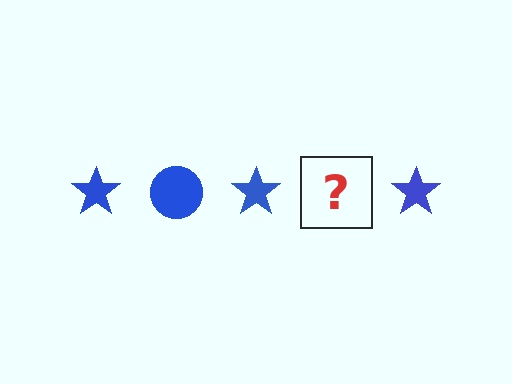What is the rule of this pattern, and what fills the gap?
The rule is that the pattern cycles through star, circle shapes in blue. The gap should be filled with a blue circle.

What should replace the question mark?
The question mark should be replaced with a blue circle.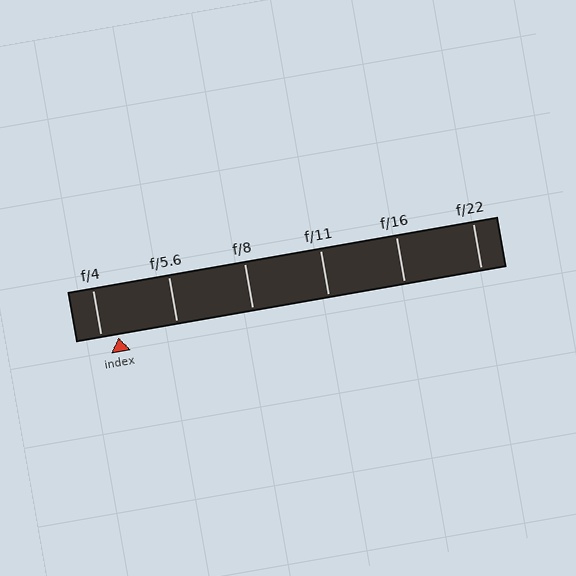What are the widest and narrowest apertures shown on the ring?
The widest aperture shown is f/4 and the narrowest is f/22.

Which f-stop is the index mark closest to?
The index mark is closest to f/4.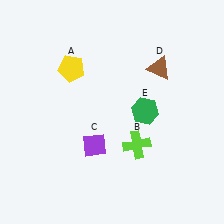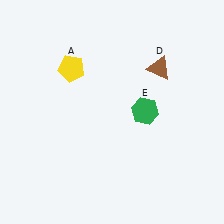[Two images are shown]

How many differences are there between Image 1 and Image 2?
There are 2 differences between the two images.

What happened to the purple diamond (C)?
The purple diamond (C) was removed in Image 2. It was in the bottom-left area of Image 1.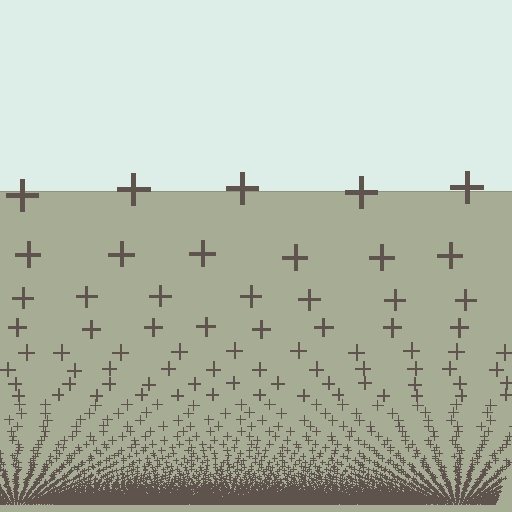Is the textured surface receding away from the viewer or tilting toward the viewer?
The surface appears to tilt toward the viewer. Texture elements get larger and sparser toward the top.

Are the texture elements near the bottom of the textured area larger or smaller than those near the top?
Smaller. The gradient is inverted — elements near the bottom are smaller and denser.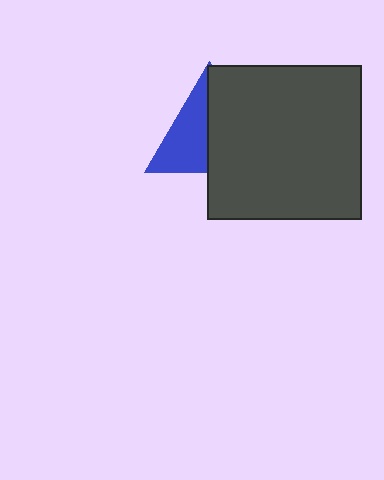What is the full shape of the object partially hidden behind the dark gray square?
The partially hidden object is a blue triangle.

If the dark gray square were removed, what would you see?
You would see the complete blue triangle.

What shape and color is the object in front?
The object in front is a dark gray square.